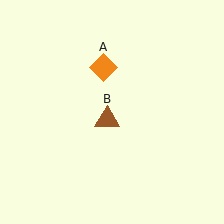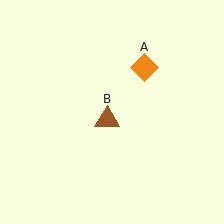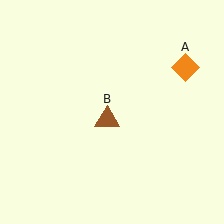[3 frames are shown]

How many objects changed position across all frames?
1 object changed position: orange diamond (object A).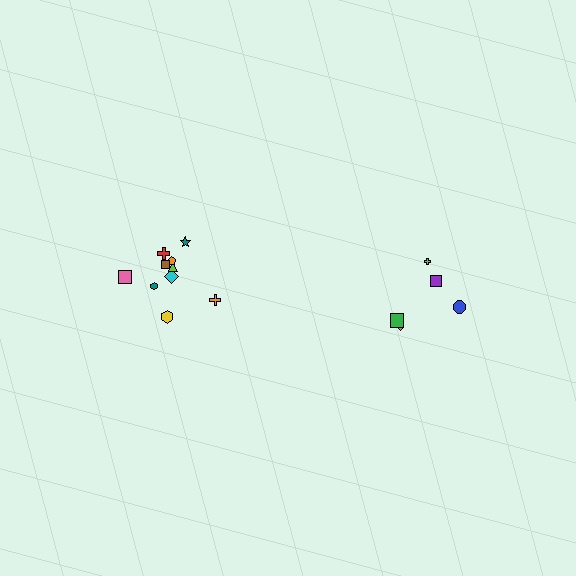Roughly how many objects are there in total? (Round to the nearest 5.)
Roughly 15 objects in total.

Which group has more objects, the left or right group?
The left group.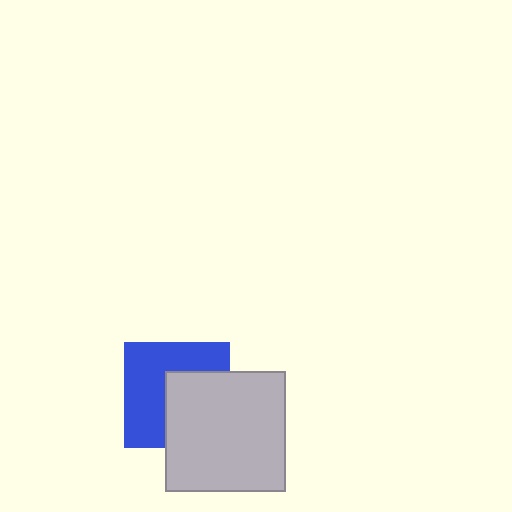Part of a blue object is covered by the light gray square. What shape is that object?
It is a square.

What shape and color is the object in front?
The object in front is a light gray square.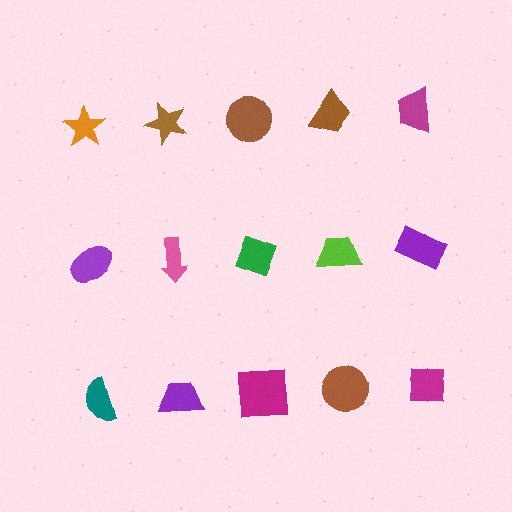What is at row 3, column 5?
A magenta square.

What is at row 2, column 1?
A purple ellipse.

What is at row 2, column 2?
A pink arrow.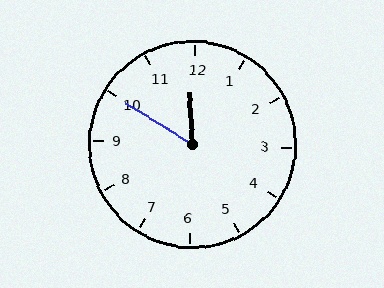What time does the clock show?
11:50.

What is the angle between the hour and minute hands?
Approximately 55 degrees.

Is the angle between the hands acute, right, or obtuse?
It is acute.